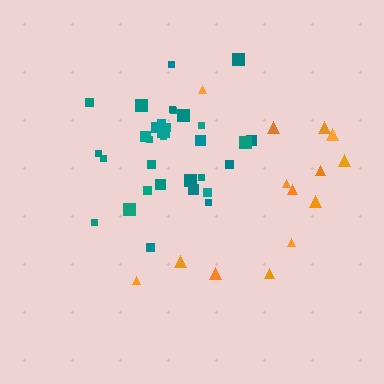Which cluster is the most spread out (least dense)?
Orange.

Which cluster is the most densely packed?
Teal.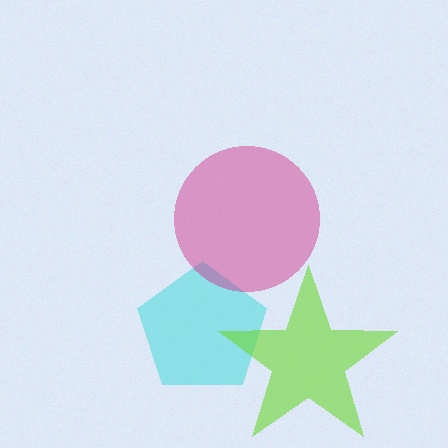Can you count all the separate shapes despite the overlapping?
Yes, there are 3 separate shapes.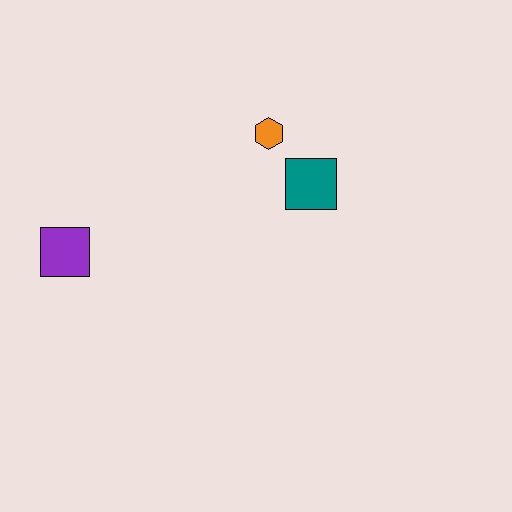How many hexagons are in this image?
There is 1 hexagon.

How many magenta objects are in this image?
There are no magenta objects.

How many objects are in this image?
There are 3 objects.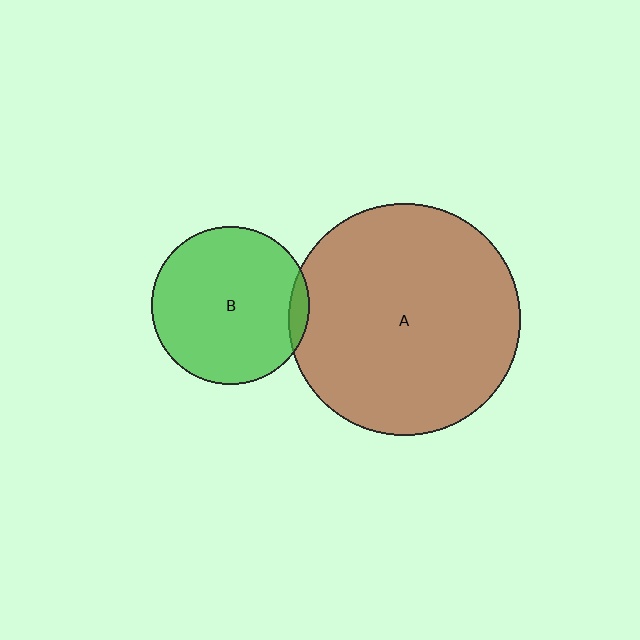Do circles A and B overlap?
Yes.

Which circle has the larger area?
Circle A (brown).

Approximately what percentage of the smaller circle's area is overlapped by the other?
Approximately 5%.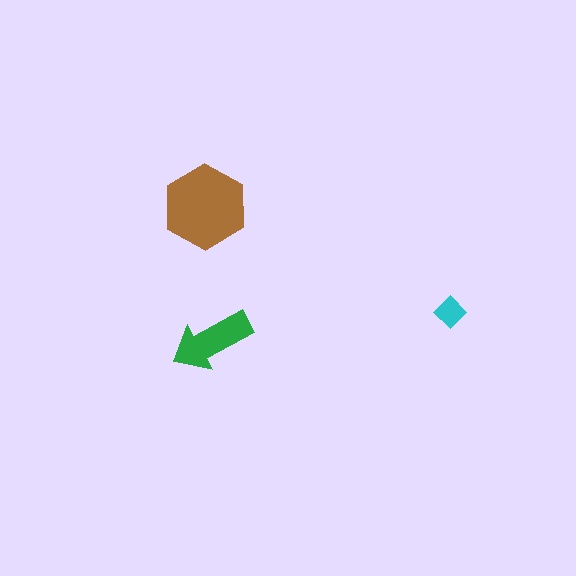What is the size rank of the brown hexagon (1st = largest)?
1st.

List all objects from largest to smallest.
The brown hexagon, the green arrow, the cyan diamond.